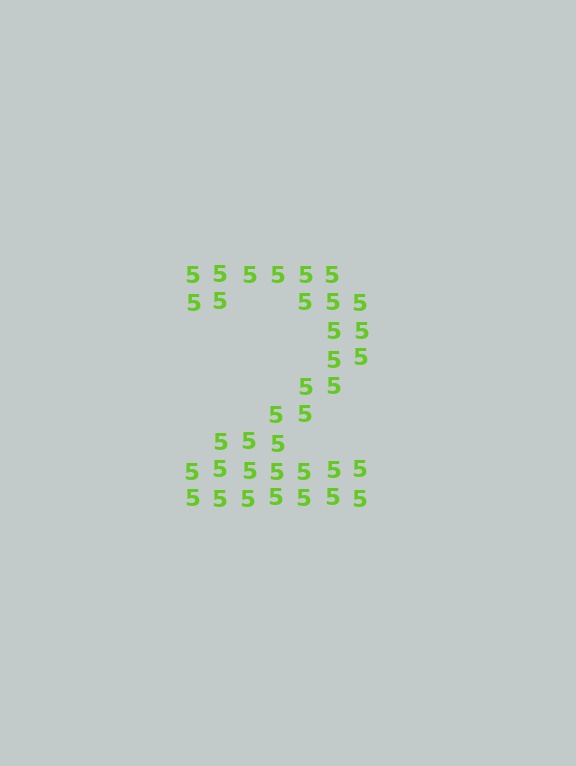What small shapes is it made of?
It is made of small digit 5's.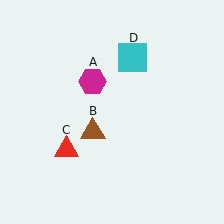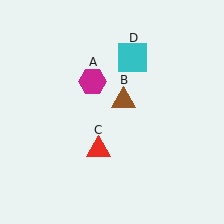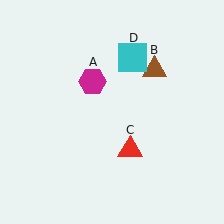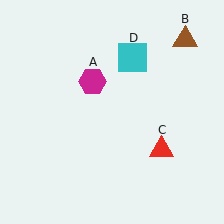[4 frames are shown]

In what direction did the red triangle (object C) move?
The red triangle (object C) moved right.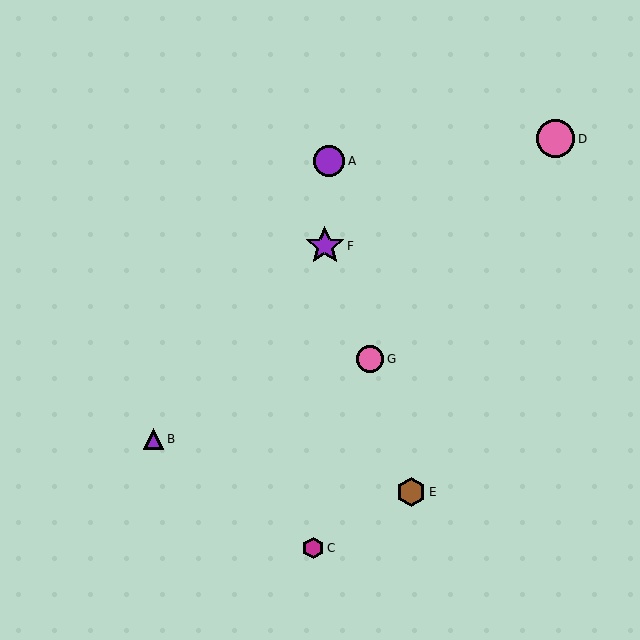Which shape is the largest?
The purple star (labeled F) is the largest.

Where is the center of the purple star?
The center of the purple star is at (325, 246).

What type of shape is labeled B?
Shape B is a purple triangle.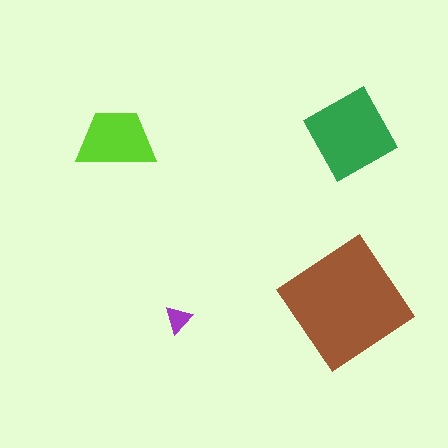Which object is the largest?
The brown diamond.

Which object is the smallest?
The purple triangle.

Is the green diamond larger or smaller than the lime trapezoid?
Larger.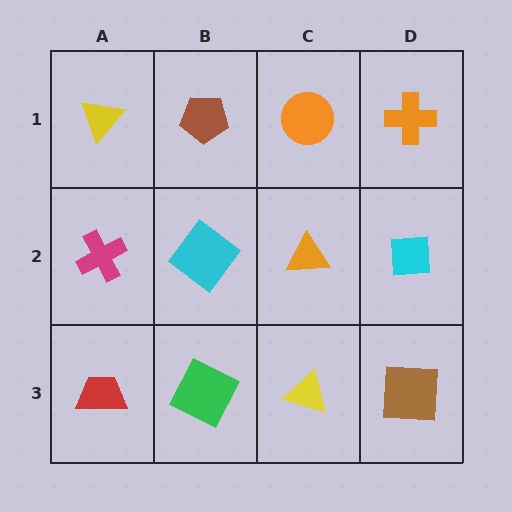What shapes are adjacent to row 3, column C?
An orange triangle (row 2, column C), a green square (row 3, column B), a brown square (row 3, column D).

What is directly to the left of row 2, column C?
A cyan diamond.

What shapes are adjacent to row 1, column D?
A cyan square (row 2, column D), an orange circle (row 1, column C).